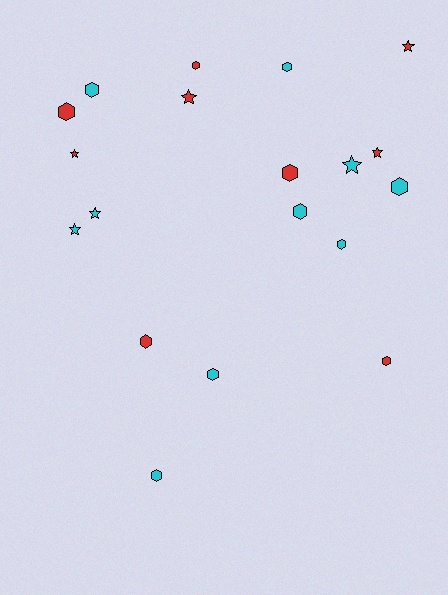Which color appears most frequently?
Cyan, with 10 objects.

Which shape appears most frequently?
Hexagon, with 12 objects.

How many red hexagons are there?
There are 5 red hexagons.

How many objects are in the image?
There are 19 objects.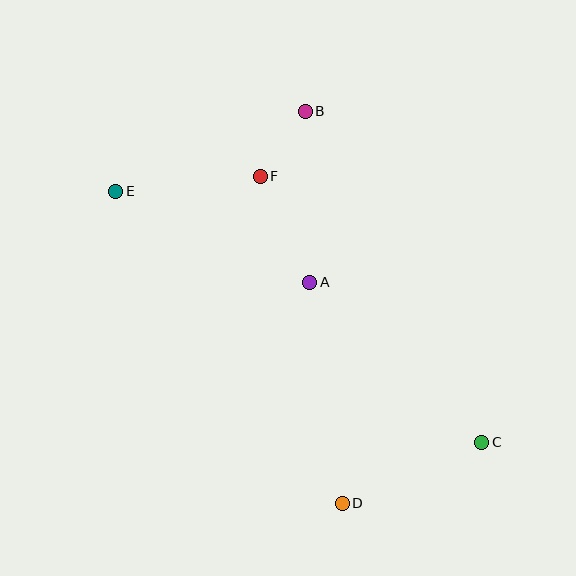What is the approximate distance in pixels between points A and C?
The distance between A and C is approximately 235 pixels.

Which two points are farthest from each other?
Points C and E are farthest from each other.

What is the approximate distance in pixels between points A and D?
The distance between A and D is approximately 224 pixels.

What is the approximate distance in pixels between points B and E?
The distance between B and E is approximately 206 pixels.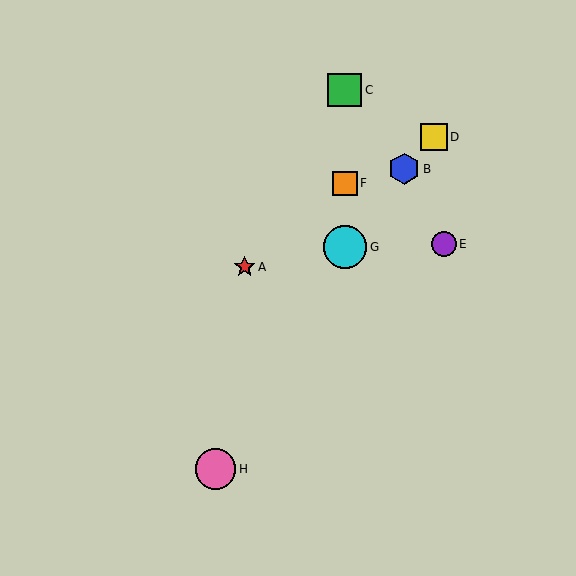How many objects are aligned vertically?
3 objects (C, F, G) are aligned vertically.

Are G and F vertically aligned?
Yes, both are at x≈345.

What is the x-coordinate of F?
Object F is at x≈345.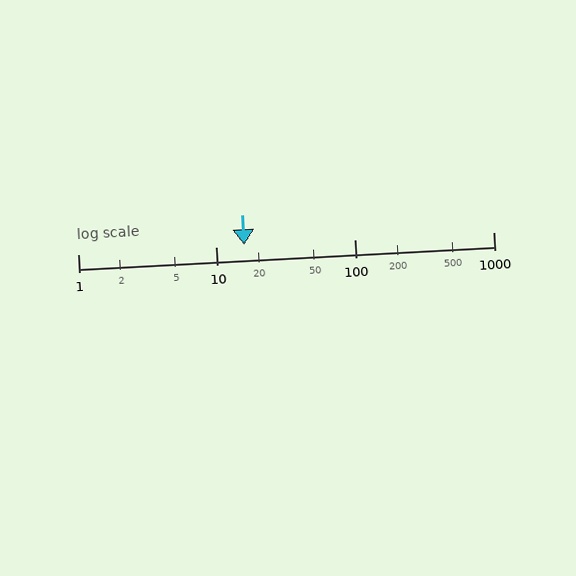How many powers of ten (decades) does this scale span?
The scale spans 3 decades, from 1 to 1000.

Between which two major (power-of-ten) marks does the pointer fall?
The pointer is between 10 and 100.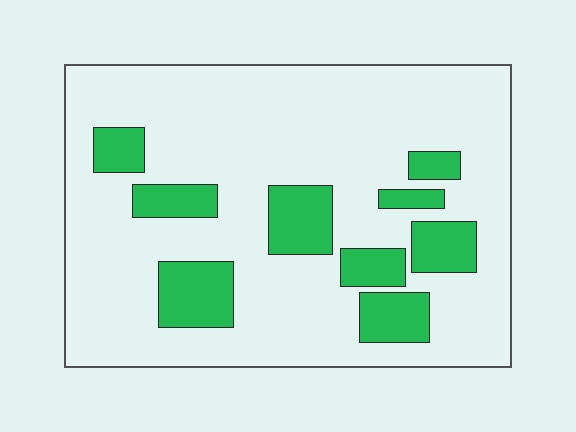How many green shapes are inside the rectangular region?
9.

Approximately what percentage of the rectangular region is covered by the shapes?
Approximately 20%.